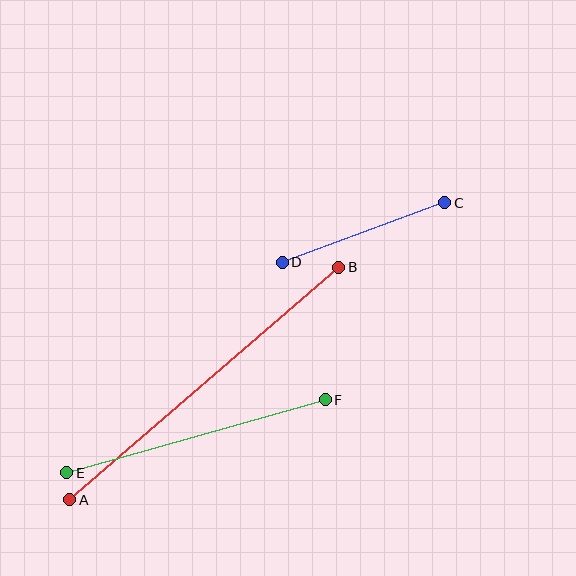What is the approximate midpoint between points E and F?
The midpoint is at approximately (196, 436) pixels.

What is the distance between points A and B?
The distance is approximately 356 pixels.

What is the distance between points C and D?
The distance is approximately 173 pixels.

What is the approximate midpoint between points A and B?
The midpoint is at approximately (204, 383) pixels.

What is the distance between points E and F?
The distance is approximately 269 pixels.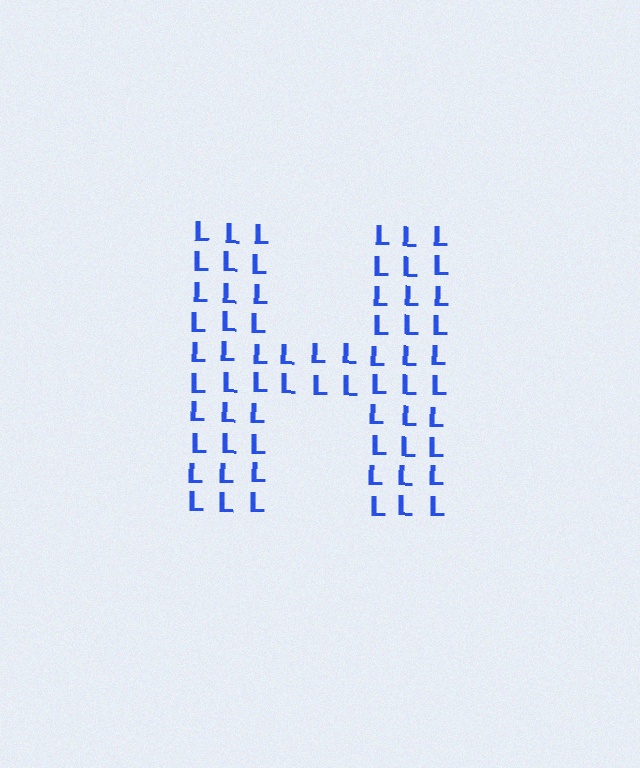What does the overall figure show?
The overall figure shows the letter H.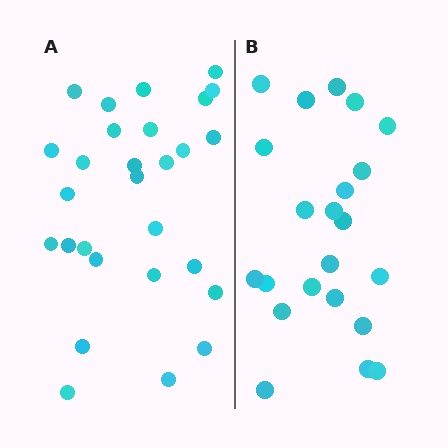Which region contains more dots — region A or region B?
Region A (the left region) has more dots.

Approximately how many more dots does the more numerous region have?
Region A has about 6 more dots than region B.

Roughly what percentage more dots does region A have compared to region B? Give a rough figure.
About 25% more.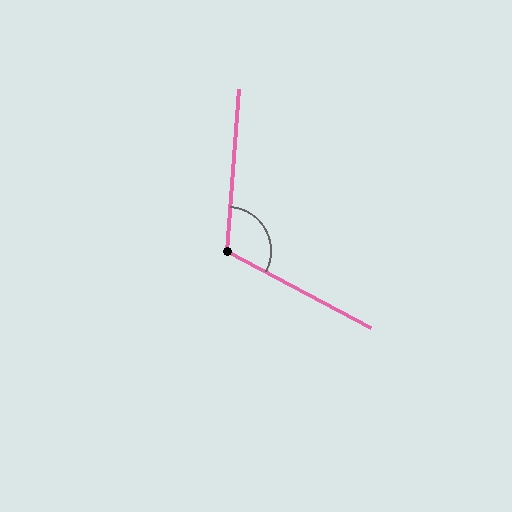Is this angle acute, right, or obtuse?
It is obtuse.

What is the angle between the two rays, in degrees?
Approximately 114 degrees.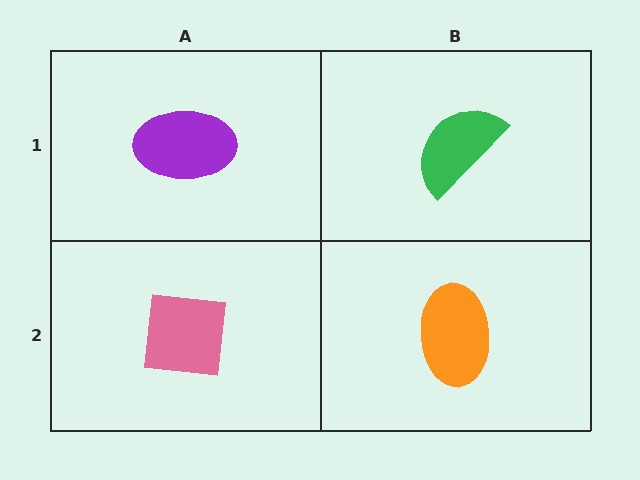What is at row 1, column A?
A purple ellipse.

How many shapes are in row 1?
2 shapes.